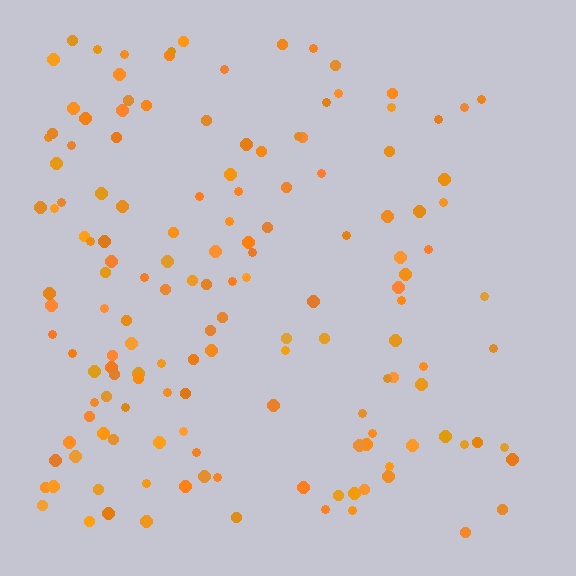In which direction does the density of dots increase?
From right to left, with the left side densest.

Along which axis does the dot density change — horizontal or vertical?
Horizontal.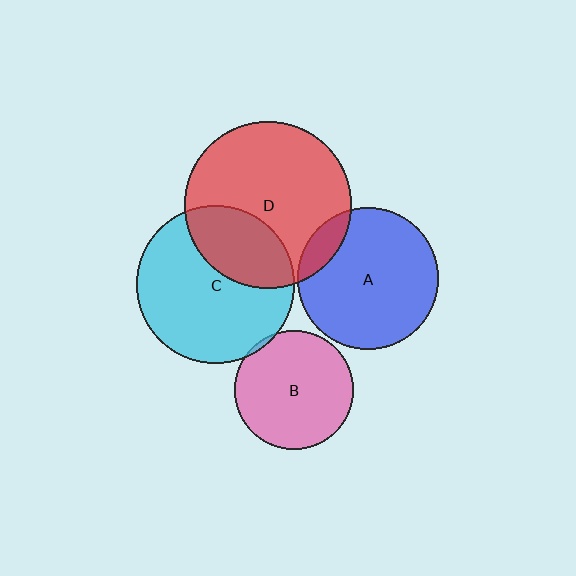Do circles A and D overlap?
Yes.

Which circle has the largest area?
Circle D (red).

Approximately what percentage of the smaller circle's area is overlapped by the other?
Approximately 10%.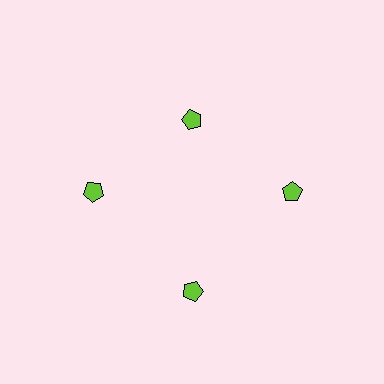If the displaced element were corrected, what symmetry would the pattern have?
It would have 4-fold rotational symmetry — the pattern would map onto itself every 90 degrees.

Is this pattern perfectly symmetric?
No. The 4 lime pentagons are arranged in a ring, but one element near the 12 o'clock position is pulled inward toward the center, breaking the 4-fold rotational symmetry.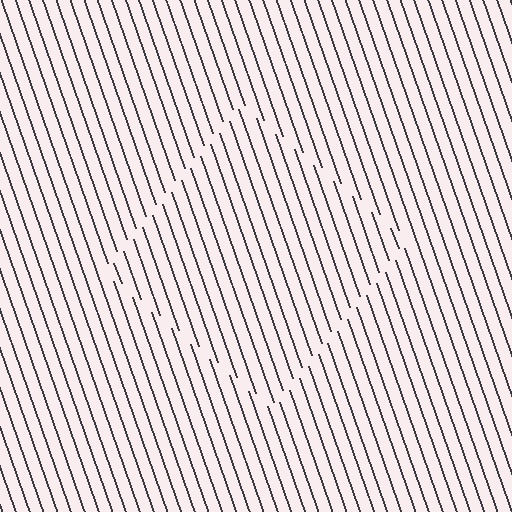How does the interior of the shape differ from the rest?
The interior of the shape contains the same grating, shifted by half a period — the contour is defined by the phase discontinuity where line-ends from the inner and outer gratings abut.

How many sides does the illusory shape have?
4 sides — the line-ends trace a square.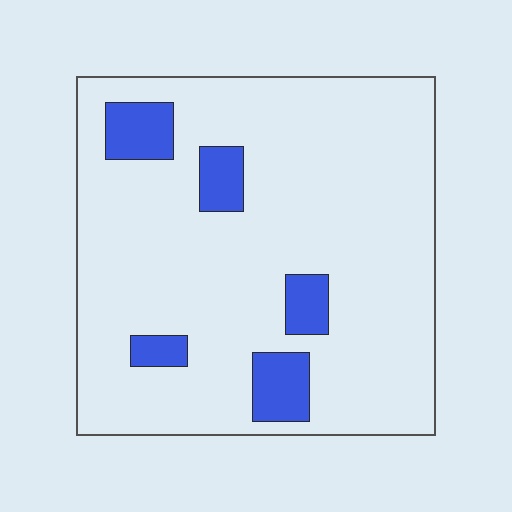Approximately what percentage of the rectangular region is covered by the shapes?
Approximately 10%.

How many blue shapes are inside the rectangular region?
5.